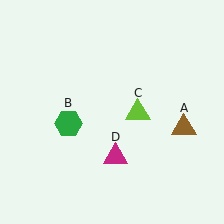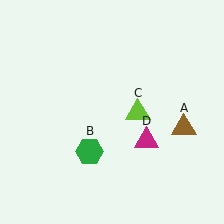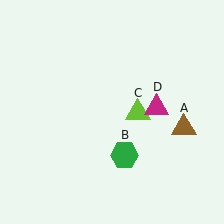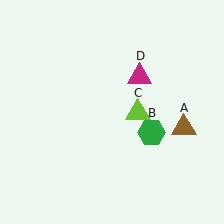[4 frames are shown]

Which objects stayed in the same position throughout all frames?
Brown triangle (object A) and lime triangle (object C) remained stationary.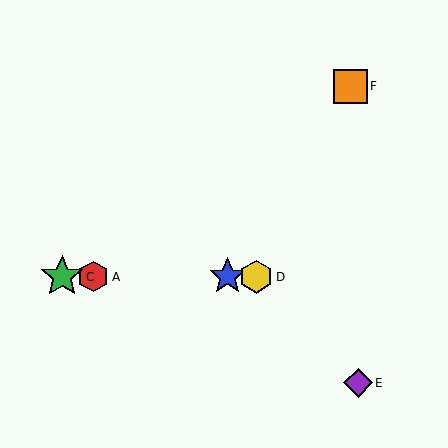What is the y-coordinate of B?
Object B is at y≈277.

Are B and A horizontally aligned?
Yes, both are at y≈277.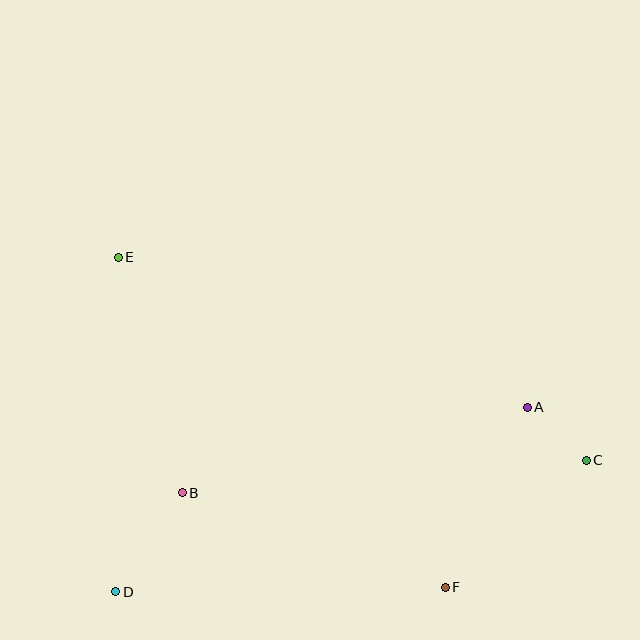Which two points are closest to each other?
Points A and C are closest to each other.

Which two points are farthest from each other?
Points C and E are farthest from each other.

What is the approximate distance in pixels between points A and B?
The distance between A and B is approximately 355 pixels.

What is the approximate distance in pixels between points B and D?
The distance between B and D is approximately 120 pixels.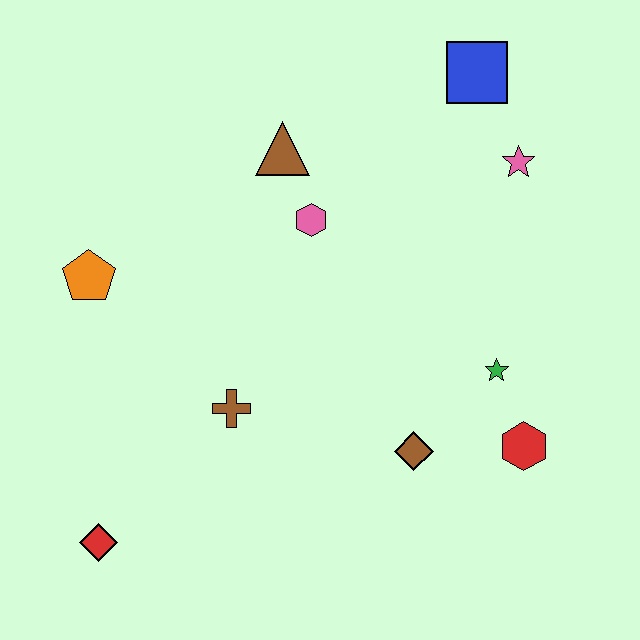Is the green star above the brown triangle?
No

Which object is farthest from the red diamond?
The blue square is farthest from the red diamond.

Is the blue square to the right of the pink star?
No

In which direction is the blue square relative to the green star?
The blue square is above the green star.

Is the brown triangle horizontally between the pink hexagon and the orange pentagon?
Yes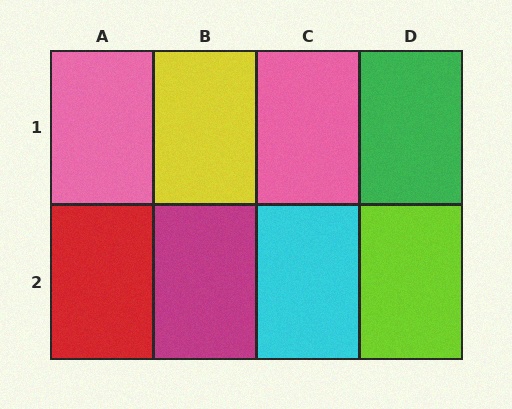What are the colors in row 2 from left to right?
Red, magenta, cyan, lime.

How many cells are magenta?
1 cell is magenta.